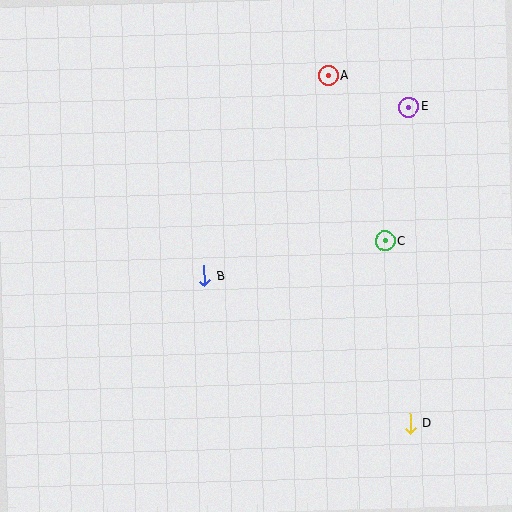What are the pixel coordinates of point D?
Point D is at (410, 424).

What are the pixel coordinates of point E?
Point E is at (409, 107).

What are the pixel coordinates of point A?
Point A is at (328, 76).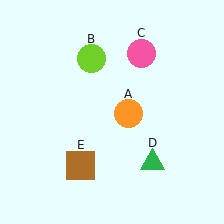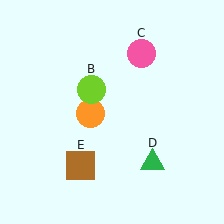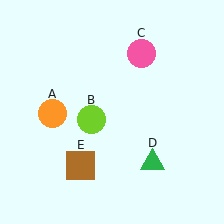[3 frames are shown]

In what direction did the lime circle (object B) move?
The lime circle (object B) moved down.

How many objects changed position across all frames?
2 objects changed position: orange circle (object A), lime circle (object B).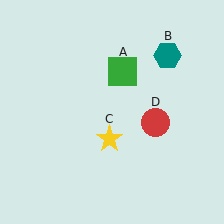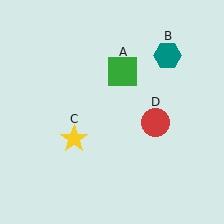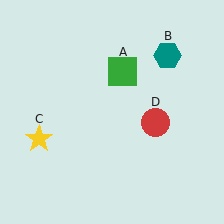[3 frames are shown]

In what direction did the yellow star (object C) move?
The yellow star (object C) moved left.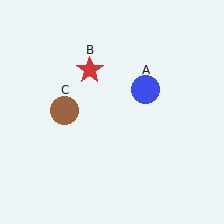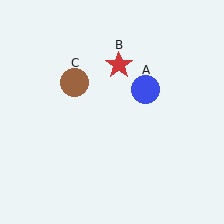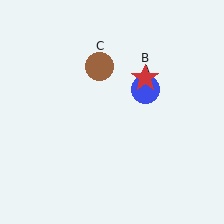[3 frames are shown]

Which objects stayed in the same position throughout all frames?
Blue circle (object A) remained stationary.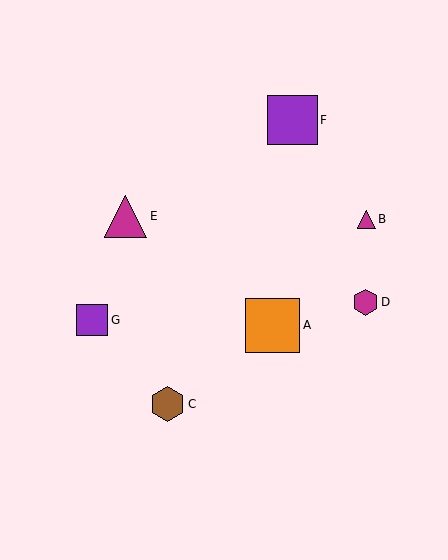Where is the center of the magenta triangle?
The center of the magenta triangle is at (366, 219).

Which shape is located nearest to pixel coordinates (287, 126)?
The purple square (labeled F) at (292, 120) is nearest to that location.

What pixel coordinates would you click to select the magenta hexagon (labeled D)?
Click at (365, 302) to select the magenta hexagon D.